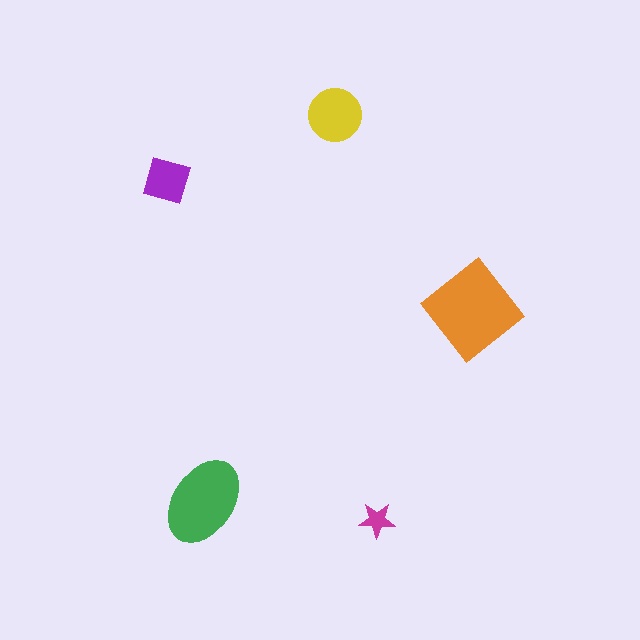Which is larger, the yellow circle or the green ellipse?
The green ellipse.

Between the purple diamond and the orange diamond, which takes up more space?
The orange diamond.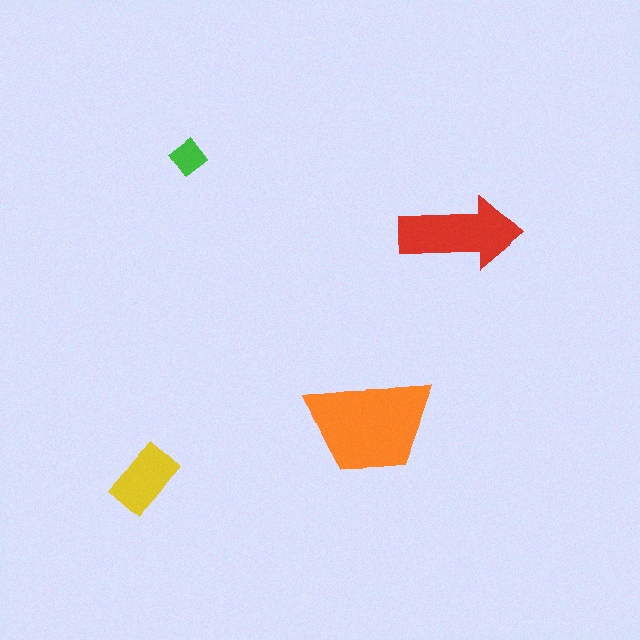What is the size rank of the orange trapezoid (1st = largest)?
1st.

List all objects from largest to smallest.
The orange trapezoid, the red arrow, the yellow rectangle, the green diamond.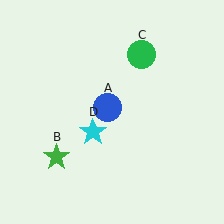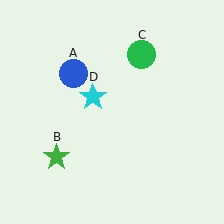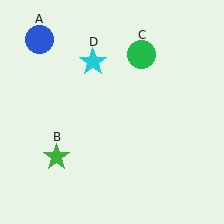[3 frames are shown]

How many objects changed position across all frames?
2 objects changed position: blue circle (object A), cyan star (object D).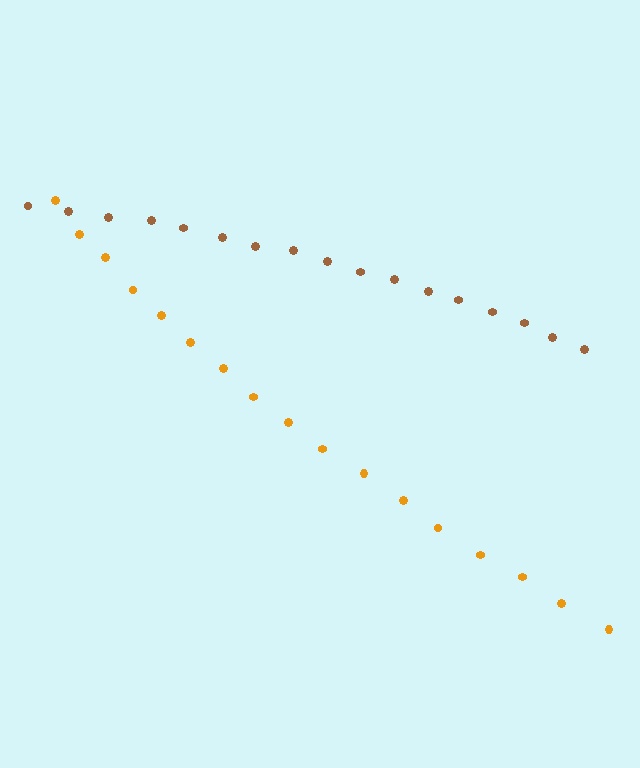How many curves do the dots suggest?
There are 2 distinct paths.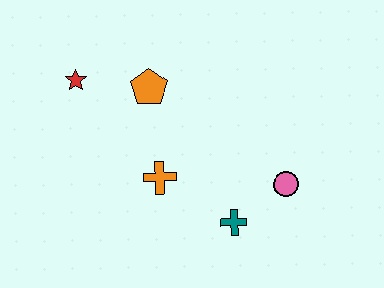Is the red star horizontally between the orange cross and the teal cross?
No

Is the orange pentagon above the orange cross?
Yes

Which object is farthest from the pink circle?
The red star is farthest from the pink circle.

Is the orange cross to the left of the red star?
No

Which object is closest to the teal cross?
The pink circle is closest to the teal cross.